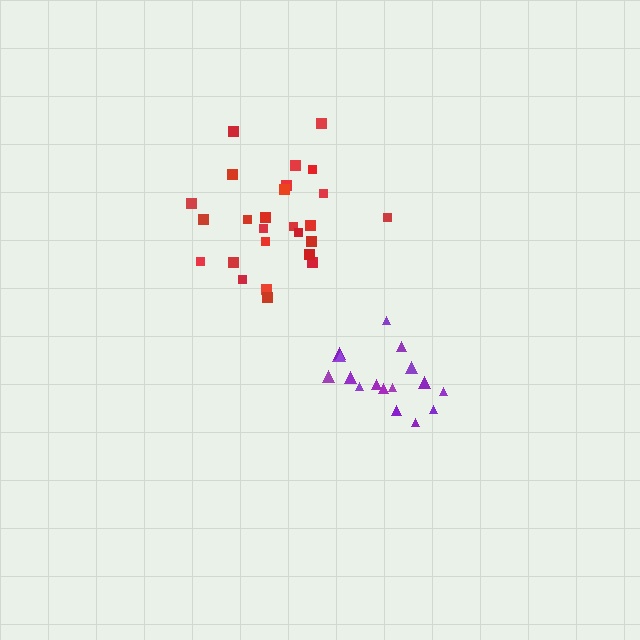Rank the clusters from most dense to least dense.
purple, red.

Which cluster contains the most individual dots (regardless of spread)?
Red (26).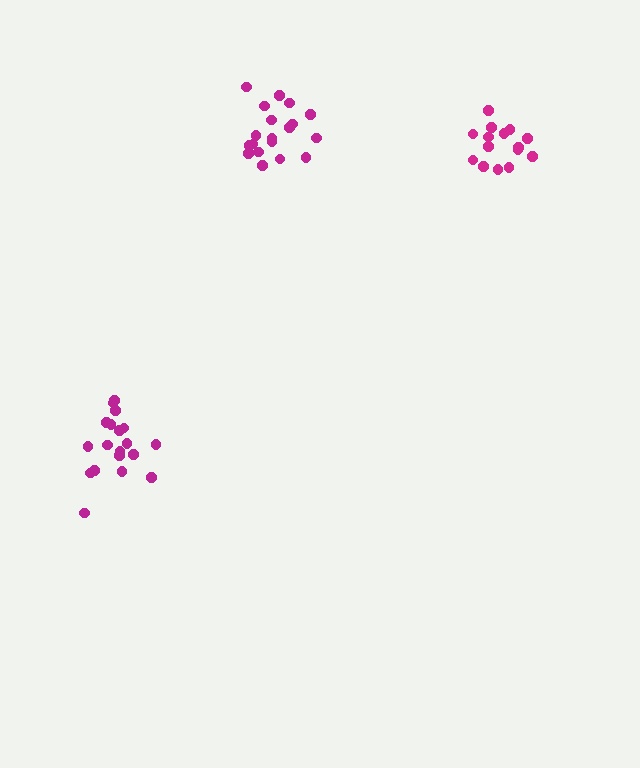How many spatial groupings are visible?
There are 3 spatial groupings.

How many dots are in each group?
Group 1: 15 dots, Group 2: 19 dots, Group 3: 19 dots (53 total).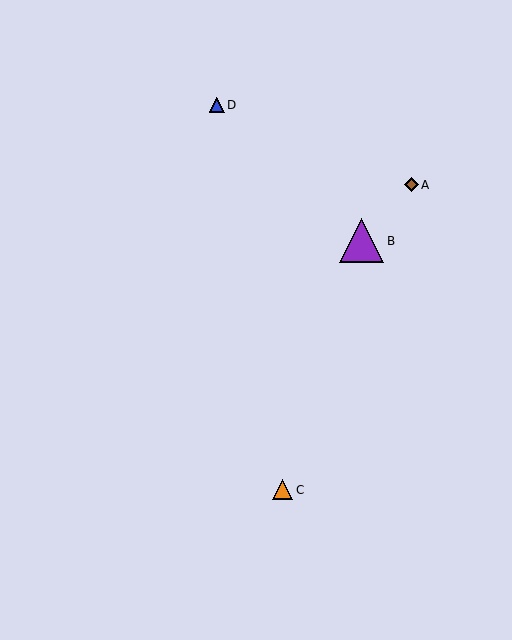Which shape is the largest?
The purple triangle (labeled B) is the largest.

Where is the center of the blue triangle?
The center of the blue triangle is at (217, 105).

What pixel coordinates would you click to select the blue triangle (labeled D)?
Click at (217, 105) to select the blue triangle D.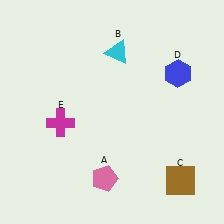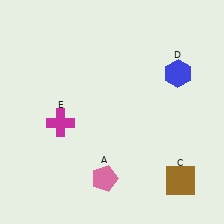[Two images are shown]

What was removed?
The cyan triangle (B) was removed in Image 2.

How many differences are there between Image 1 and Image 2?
There is 1 difference between the two images.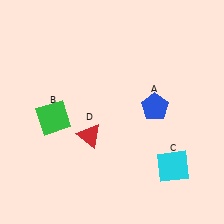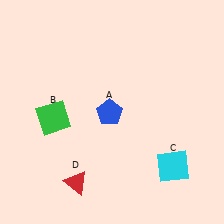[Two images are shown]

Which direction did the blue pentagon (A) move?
The blue pentagon (A) moved left.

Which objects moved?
The objects that moved are: the blue pentagon (A), the red triangle (D).